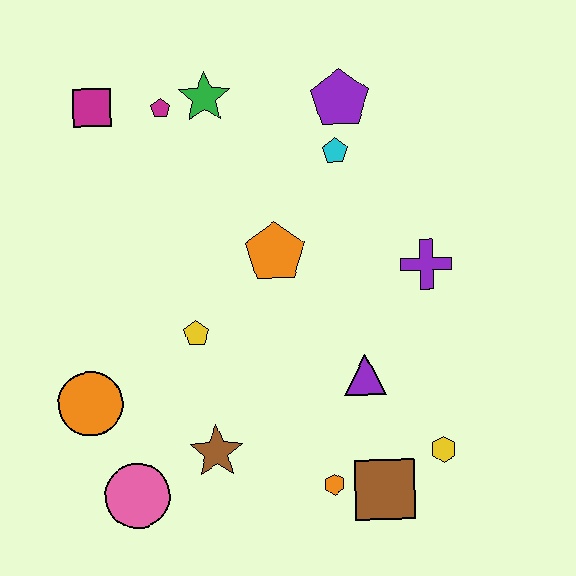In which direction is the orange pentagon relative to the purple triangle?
The orange pentagon is above the purple triangle.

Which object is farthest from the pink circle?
The purple pentagon is farthest from the pink circle.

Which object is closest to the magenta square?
The magenta pentagon is closest to the magenta square.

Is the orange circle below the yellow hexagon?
No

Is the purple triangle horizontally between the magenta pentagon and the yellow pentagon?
No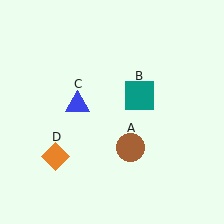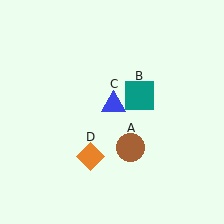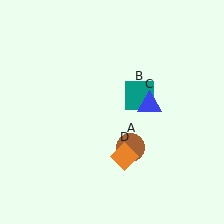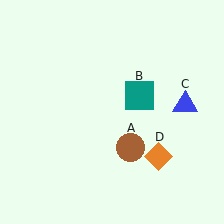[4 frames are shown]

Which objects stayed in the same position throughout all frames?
Brown circle (object A) and teal square (object B) remained stationary.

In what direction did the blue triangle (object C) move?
The blue triangle (object C) moved right.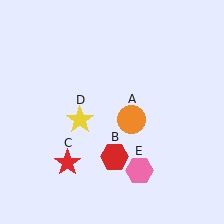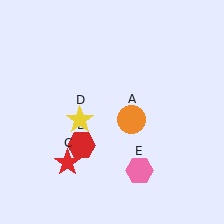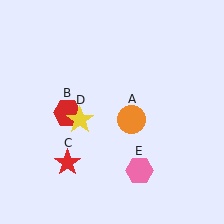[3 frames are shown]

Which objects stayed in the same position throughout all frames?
Orange circle (object A) and red star (object C) and yellow star (object D) and pink hexagon (object E) remained stationary.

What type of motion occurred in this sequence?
The red hexagon (object B) rotated clockwise around the center of the scene.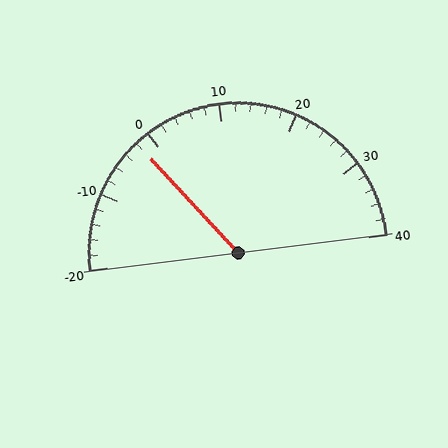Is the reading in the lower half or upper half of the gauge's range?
The reading is in the lower half of the range (-20 to 40).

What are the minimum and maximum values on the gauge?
The gauge ranges from -20 to 40.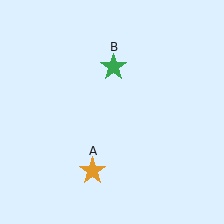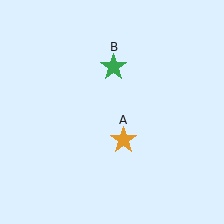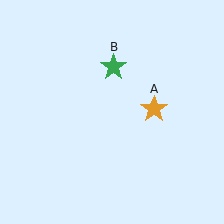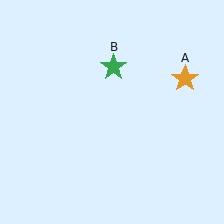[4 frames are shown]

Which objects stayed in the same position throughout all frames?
Green star (object B) remained stationary.